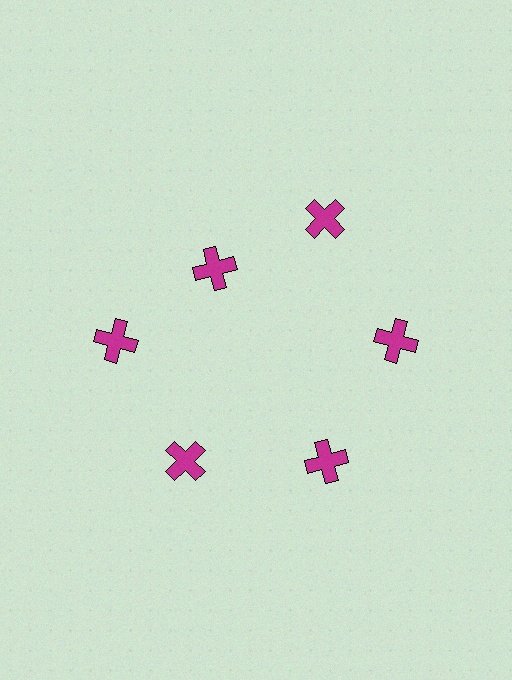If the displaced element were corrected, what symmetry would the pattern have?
It would have 6-fold rotational symmetry — the pattern would map onto itself every 60 degrees.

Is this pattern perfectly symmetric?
No. The 6 magenta crosses are arranged in a ring, but one element near the 11 o'clock position is pulled inward toward the center, breaking the 6-fold rotational symmetry.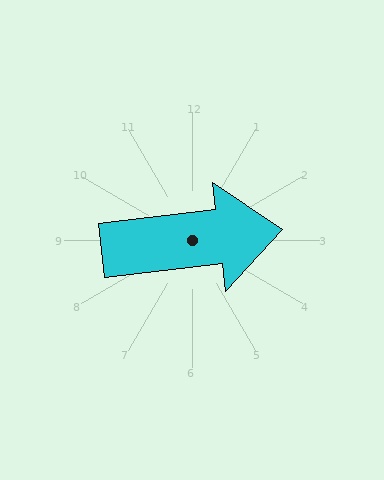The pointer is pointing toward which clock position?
Roughly 3 o'clock.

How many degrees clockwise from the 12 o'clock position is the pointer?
Approximately 83 degrees.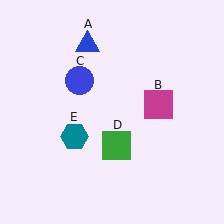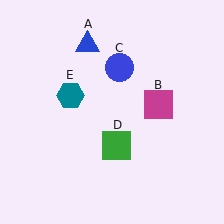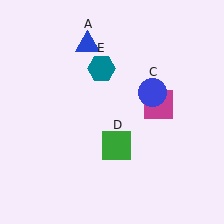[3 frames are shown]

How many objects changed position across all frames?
2 objects changed position: blue circle (object C), teal hexagon (object E).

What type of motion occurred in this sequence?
The blue circle (object C), teal hexagon (object E) rotated clockwise around the center of the scene.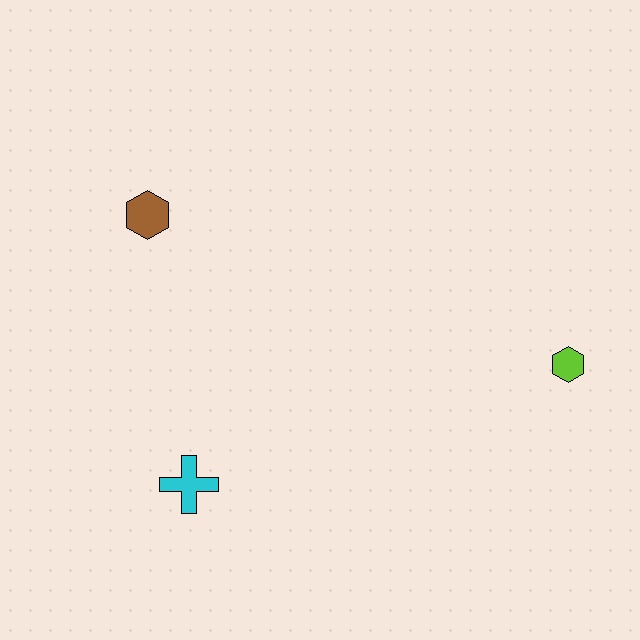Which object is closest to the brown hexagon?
The cyan cross is closest to the brown hexagon.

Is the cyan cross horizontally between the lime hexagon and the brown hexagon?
Yes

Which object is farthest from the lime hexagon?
The brown hexagon is farthest from the lime hexagon.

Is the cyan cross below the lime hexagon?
Yes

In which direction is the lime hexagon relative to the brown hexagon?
The lime hexagon is to the right of the brown hexagon.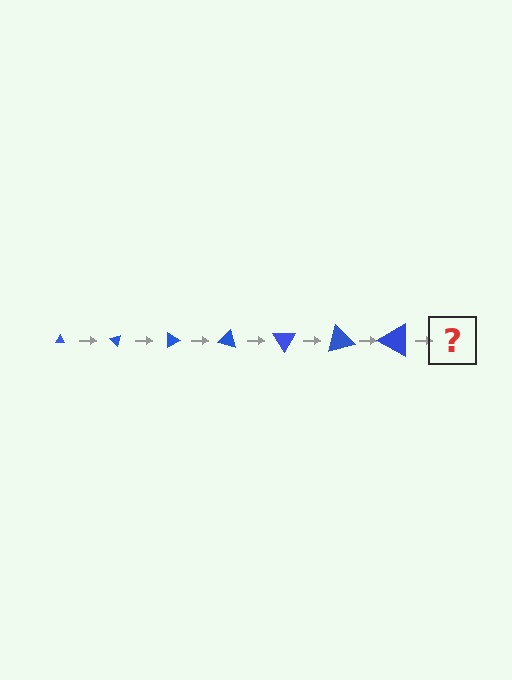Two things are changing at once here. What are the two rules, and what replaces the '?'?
The two rules are that the triangle grows larger each step and it rotates 45 degrees each step. The '?' should be a triangle, larger than the previous one and rotated 315 degrees from the start.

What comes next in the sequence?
The next element should be a triangle, larger than the previous one and rotated 315 degrees from the start.